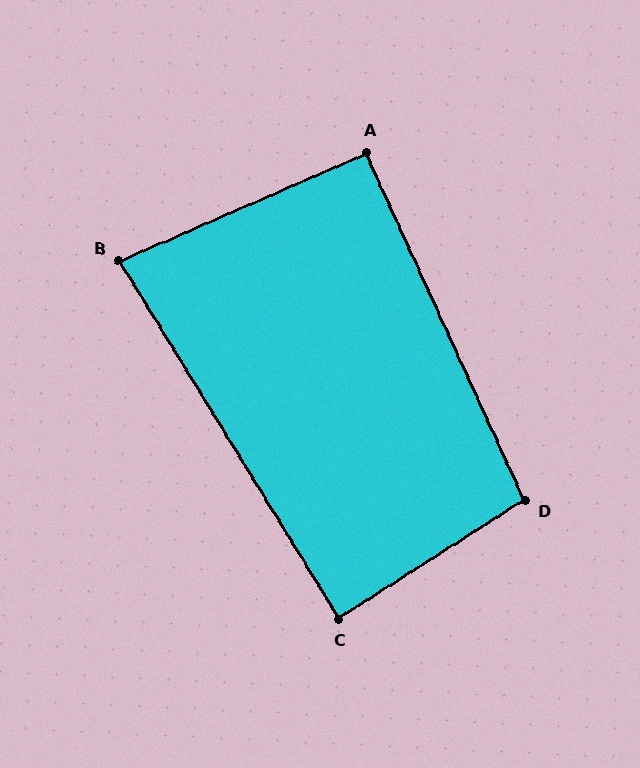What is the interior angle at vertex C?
Approximately 89 degrees (approximately right).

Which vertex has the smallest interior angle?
B, at approximately 82 degrees.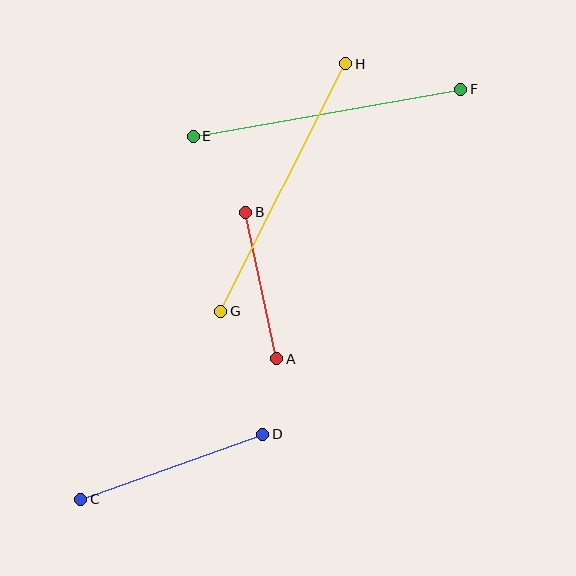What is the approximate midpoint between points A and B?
The midpoint is at approximately (261, 285) pixels.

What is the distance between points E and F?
The distance is approximately 272 pixels.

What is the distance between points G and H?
The distance is approximately 277 pixels.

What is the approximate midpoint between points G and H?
The midpoint is at approximately (283, 188) pixels.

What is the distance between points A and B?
The distance is approximately 150 pixels.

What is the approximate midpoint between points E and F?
The midpoint is at approximately (327, 113) pixels.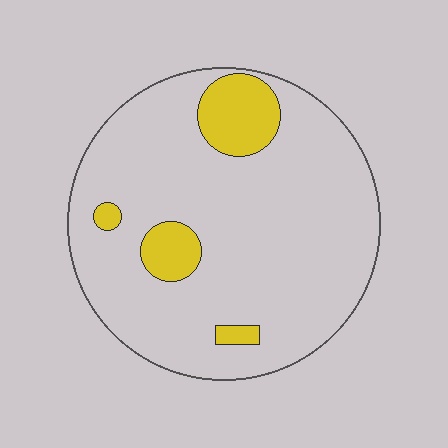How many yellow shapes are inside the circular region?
4.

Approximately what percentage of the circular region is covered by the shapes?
Approximately 15%.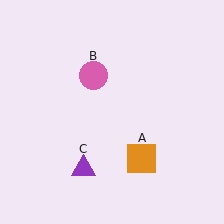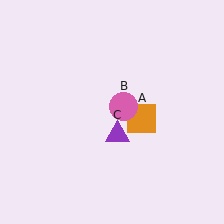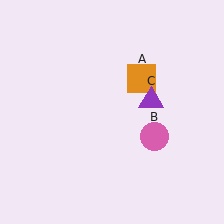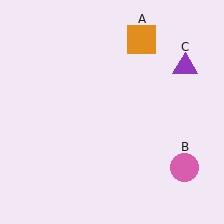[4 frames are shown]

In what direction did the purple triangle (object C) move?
The purple triangle (object C) moved up and to the right.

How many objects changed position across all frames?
3 objects changed position: orange square (object A), pink circle (object B), purple triangle (object C).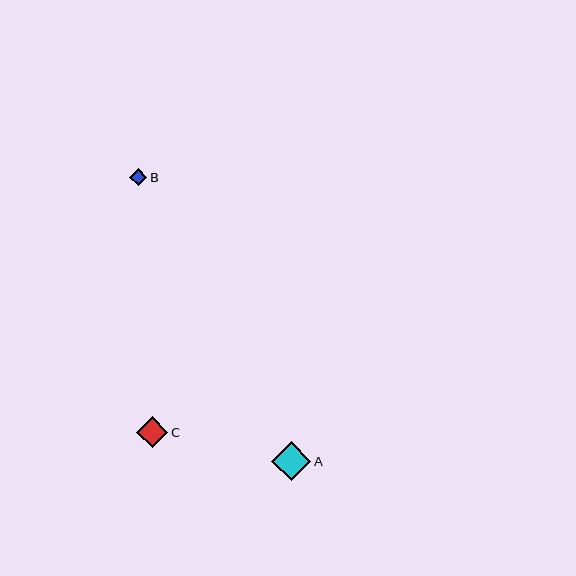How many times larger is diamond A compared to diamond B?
Diamond A is approximately 2.3 times the size of diamond B.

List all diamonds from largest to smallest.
From largest to smallest: A, C, B.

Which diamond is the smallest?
Diamond B is the smallest with a size of approximately 17 pixels.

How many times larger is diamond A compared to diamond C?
Diamond A is approximately 1.2 times the size of diamond C.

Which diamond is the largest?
Diamond A is the largest with a size of approximately 39 pixels.